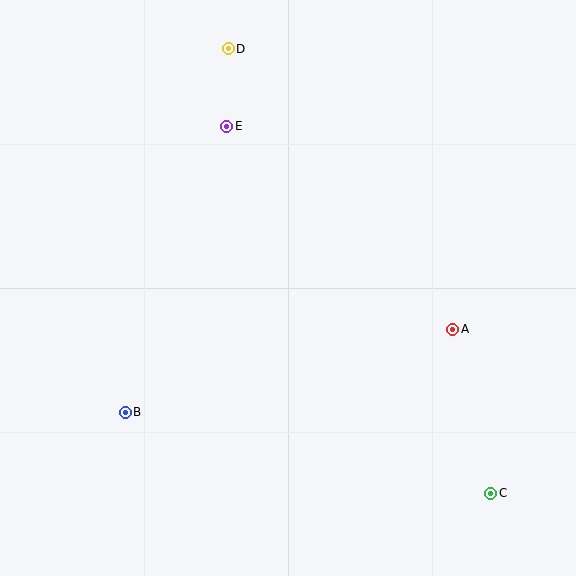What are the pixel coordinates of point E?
Point E is at (227, 126).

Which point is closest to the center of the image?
Point A at (453, 329) is closest to the center.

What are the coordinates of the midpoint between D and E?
The midpoint between D and E is at (228, 87).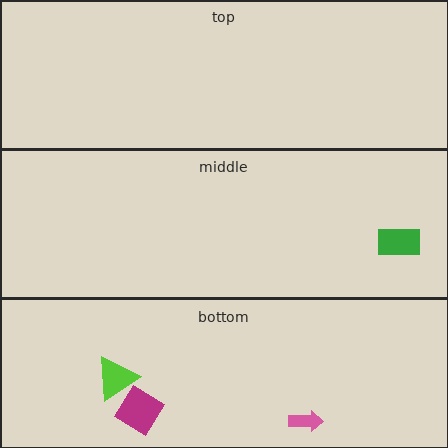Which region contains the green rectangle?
The middle region.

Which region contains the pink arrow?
The bottom region.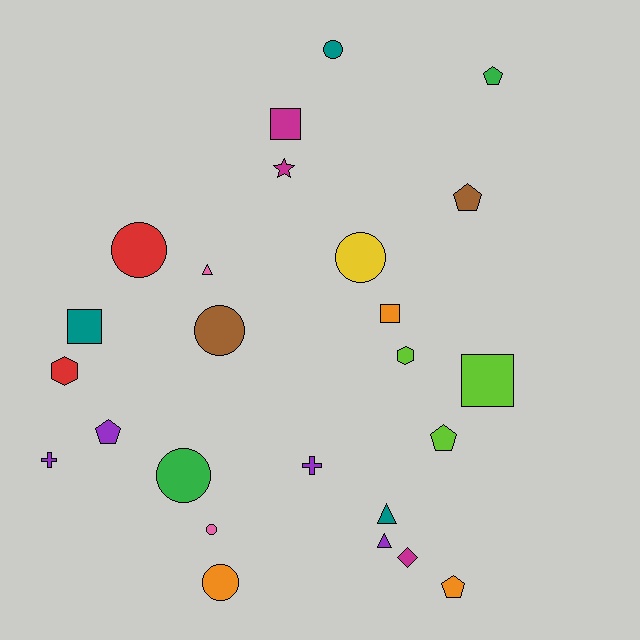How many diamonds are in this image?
There is 1 diamond.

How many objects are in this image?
There are 25 objects.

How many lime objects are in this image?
There are 3 lime objects.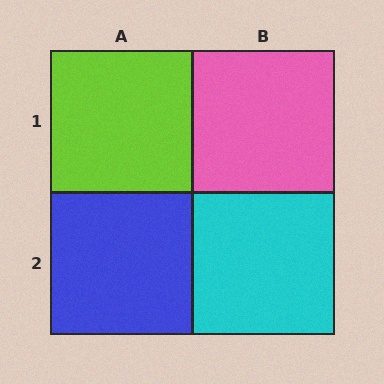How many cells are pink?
1 cell is pink.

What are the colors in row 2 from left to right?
Blue, cyan.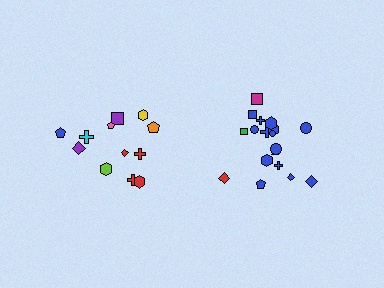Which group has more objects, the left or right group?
The right group.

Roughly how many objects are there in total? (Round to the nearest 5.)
Roughly 30 objects in total.